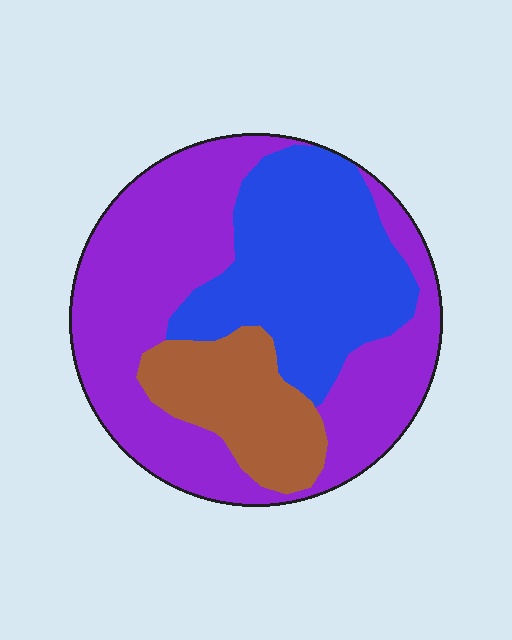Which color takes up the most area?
Purple, at roughly 50%.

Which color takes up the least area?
Brown, at roughly 15%.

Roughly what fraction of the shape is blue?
Blue takes up about one third (1/3) of the shape.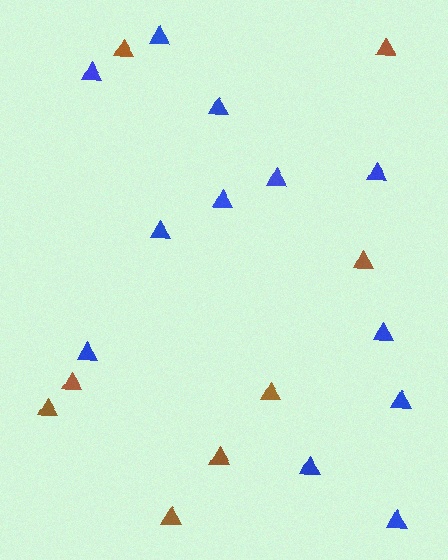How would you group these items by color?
There are 2 groups: one group of blue triangles (12) and one group of brown triangles (8).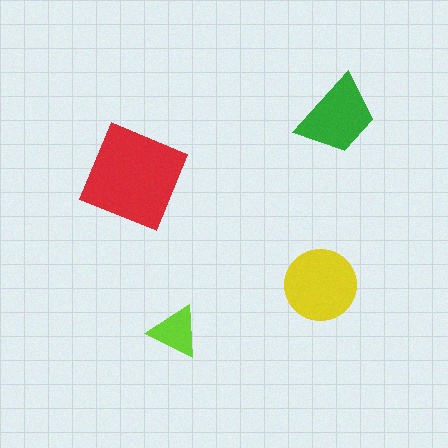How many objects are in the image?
There are 4 objects in the image.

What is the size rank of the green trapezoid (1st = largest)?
3rd.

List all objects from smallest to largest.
The lime triangle, the green trapezoid, the yellow circle, the red diamond.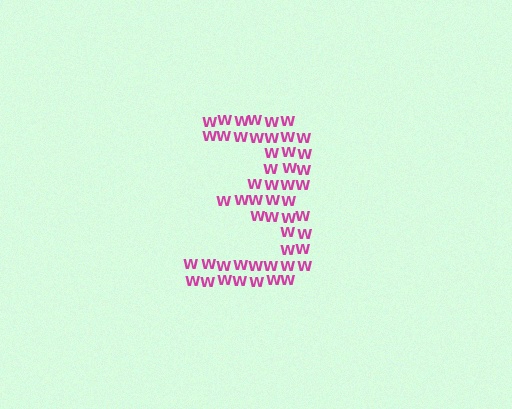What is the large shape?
The large shape is the digit 3.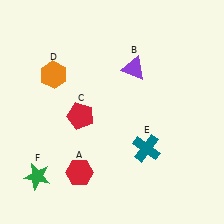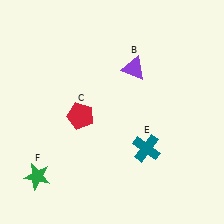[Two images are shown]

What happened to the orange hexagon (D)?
The orange hexagon (D) was removed in Image 2. It was in the top-left area of Image 1.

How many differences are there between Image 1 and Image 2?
There are 2 differences between the two images.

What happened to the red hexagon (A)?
The red hexagon (A) was removed in Image 2. It was in the bottom-left area of Image 1.